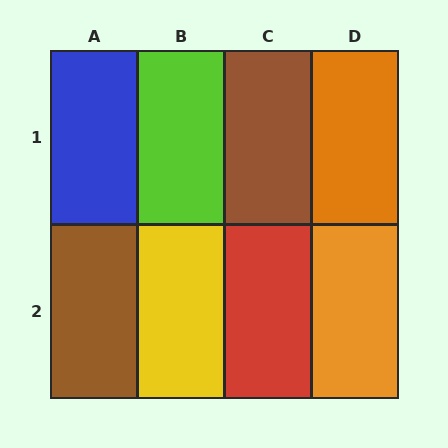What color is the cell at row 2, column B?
Yellow.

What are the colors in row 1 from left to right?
Blue, lime, brown, orange.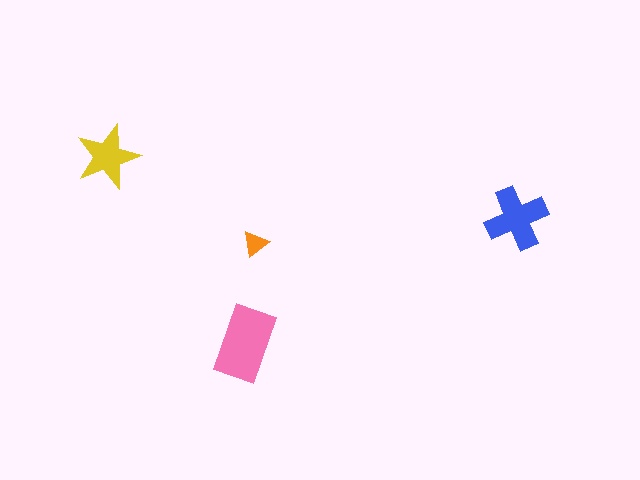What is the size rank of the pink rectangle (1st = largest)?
1st.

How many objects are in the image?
There are 4 objects in the image.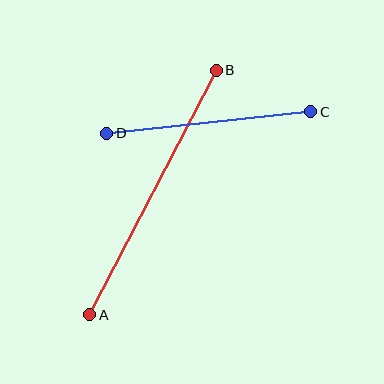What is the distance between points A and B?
The distance is approximately 275 pixels.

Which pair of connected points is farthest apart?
Points A and B are farthest apart.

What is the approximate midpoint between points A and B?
The midpoint is at approximately (153, 192) pixels.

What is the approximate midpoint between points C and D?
The midpoint is at approximately (209, 122) pixels.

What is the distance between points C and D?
The distance is approximately 205 pixels.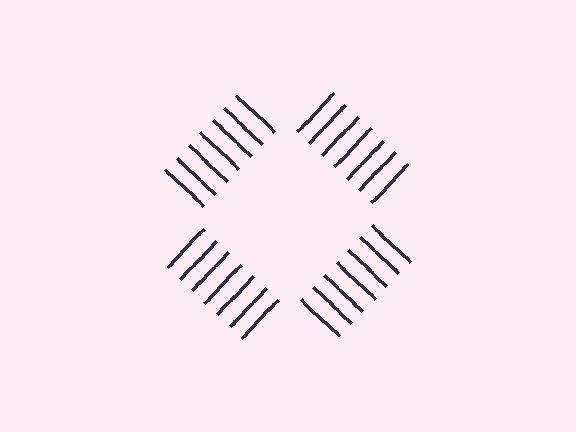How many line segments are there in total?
28 — 7 along each of the 4 edges.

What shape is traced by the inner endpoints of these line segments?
An illusory square — the line segments terminate on its edges but no continuous stroke is drawn.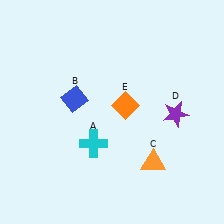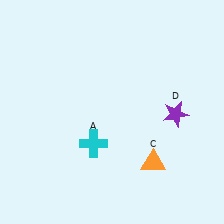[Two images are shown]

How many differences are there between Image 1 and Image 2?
There are 2 differences between the two images.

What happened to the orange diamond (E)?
The orange diamond (E) was removed in Image 2. It was in the top-right area of Image 1.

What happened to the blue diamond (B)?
The blue diamond (B) was removed in Image 2. It was in the top-left area of Image 1.